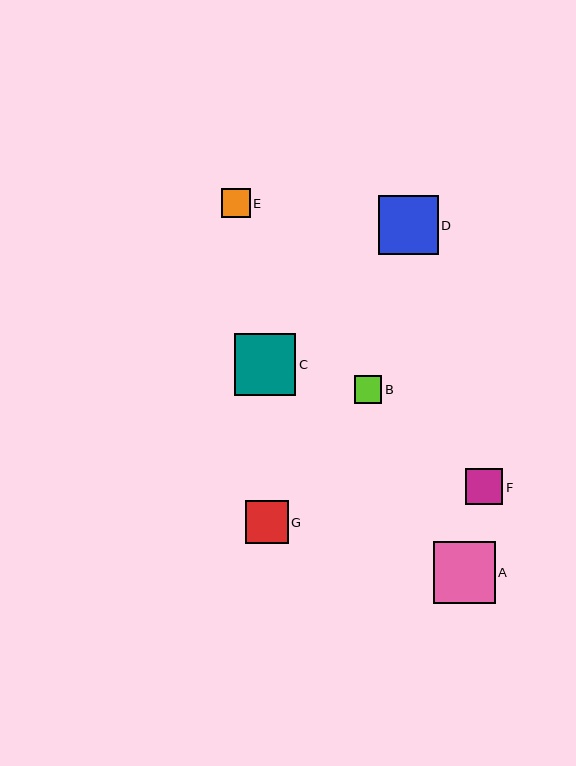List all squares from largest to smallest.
From largest to smallest: C, A, D, G, F, E, B.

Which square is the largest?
Square C is the largest with a size of approximately 62 pixels.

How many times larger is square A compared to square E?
Square A is approximately 2.1 times the size of square E.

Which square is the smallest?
Square B is the smallest with a size of approximately 28 pixels.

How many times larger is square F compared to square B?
Square F is approximately 1.3 times the size of square B.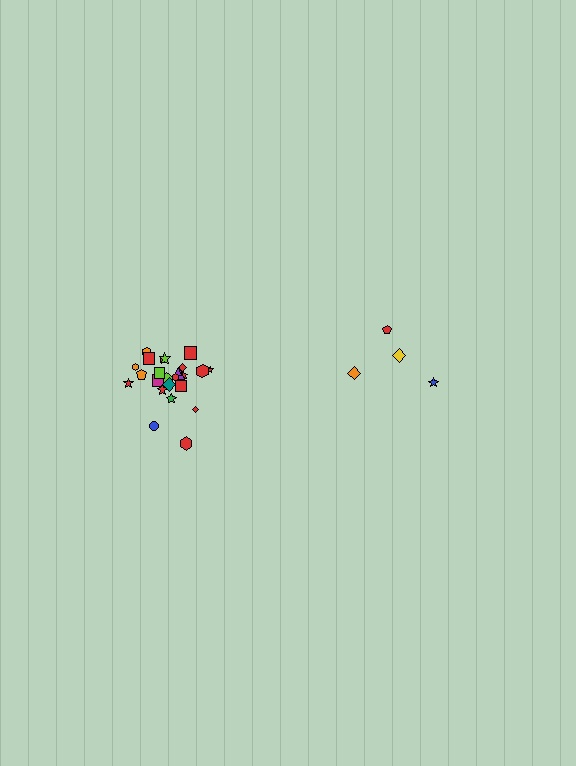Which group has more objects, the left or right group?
The left group.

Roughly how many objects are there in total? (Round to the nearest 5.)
Roughly 30 objects in total.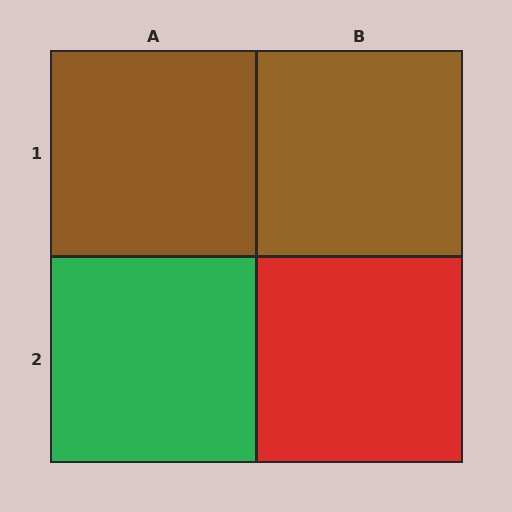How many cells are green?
1 cell is green.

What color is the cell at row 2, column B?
Red.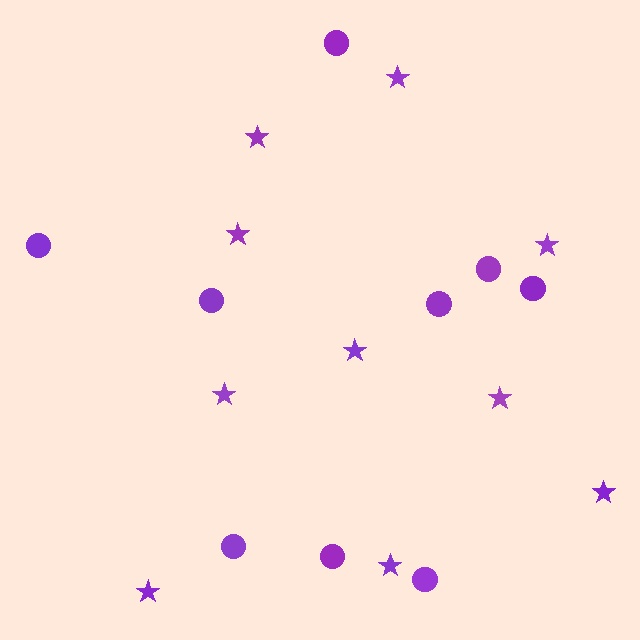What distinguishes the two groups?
There are 2 groups: one group of circles (9) and one group of stars (10).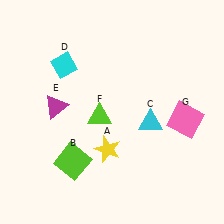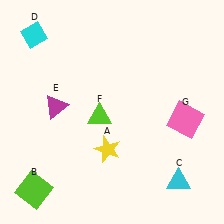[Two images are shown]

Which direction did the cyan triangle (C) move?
The cyan triangle (C) moved down.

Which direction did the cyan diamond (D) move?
The cyan diamond (D) moved up.